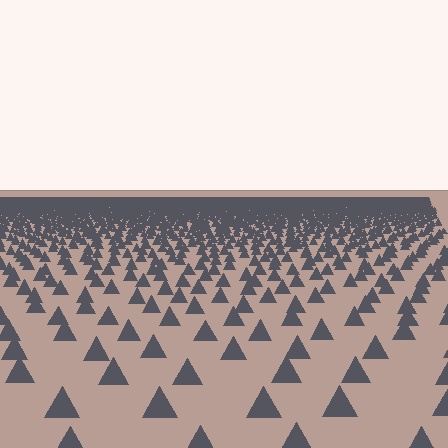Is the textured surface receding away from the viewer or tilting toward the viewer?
The surface is receding away from the viewer. Texture elements get smaller and denser toward the top.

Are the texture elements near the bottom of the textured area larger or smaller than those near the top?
Larger. Near the bottom, elements are closer to the viewer and appear at a bigger on-screen size.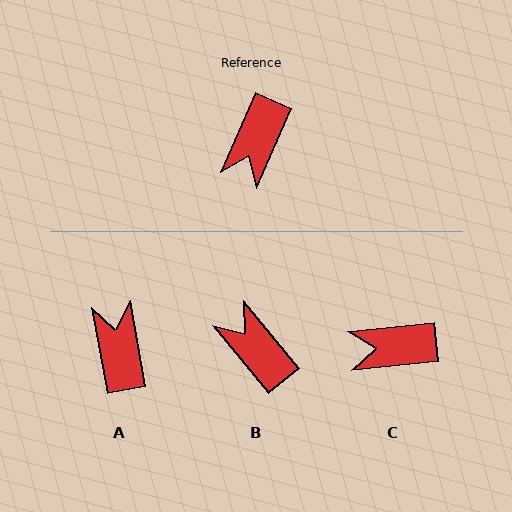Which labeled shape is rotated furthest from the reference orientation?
A, about 146 degrees away.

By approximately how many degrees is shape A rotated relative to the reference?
Approximately 146 degrees clockwise.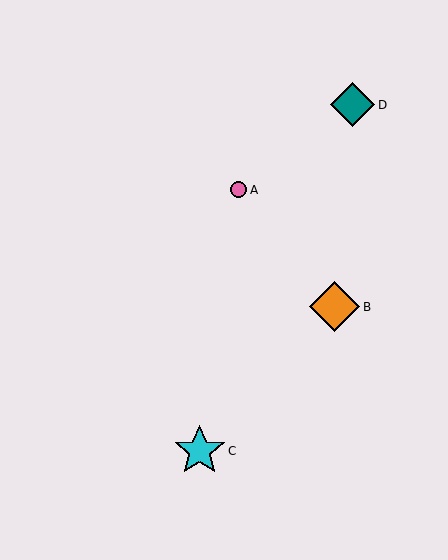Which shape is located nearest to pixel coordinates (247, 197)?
The pink circle (labeled A) at (239, 190) is nearest to that location.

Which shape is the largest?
The cyan star (labeled C) is the largest.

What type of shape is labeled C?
Shape C is a cyan star.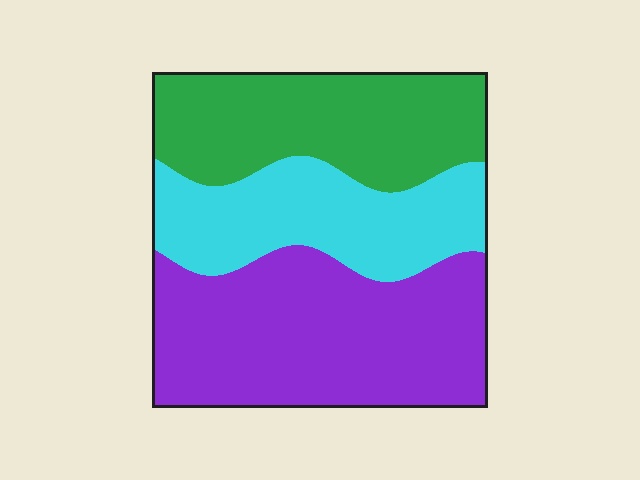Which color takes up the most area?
Purple, at roughly 45%.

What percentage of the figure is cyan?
Cyan takes up about one quarter (1/4) of the figure.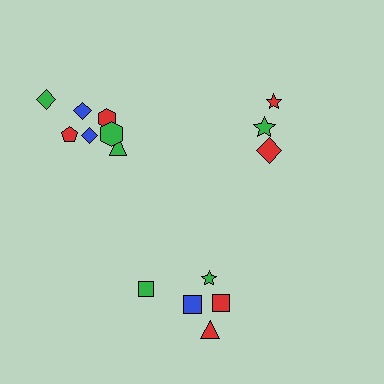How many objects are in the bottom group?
There are 5 objects.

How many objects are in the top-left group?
There are 7 objects.